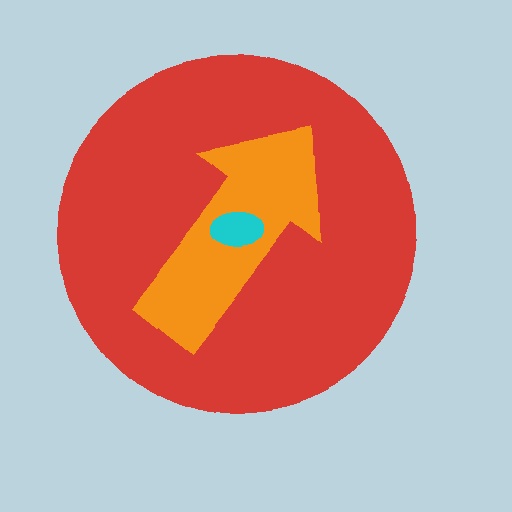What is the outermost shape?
The red circle.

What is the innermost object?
The cyan ellipse.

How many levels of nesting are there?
3.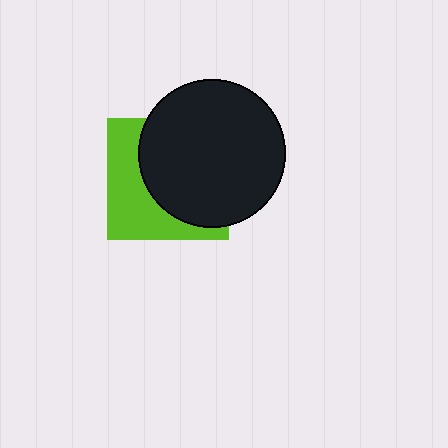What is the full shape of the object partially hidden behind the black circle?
The partially hidden object is a lime square.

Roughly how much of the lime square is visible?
A small part of it is visible (roughly 41%).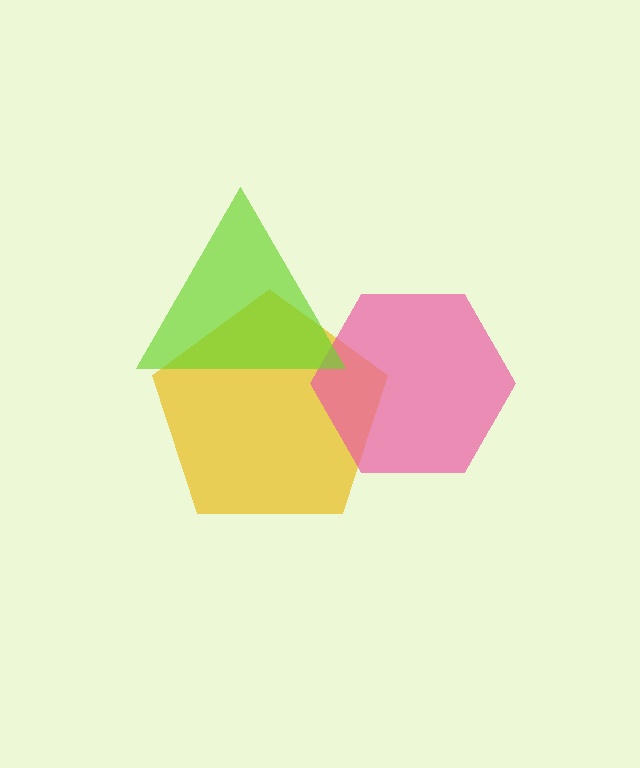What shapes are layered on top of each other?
The layered shapes are: a yellow pentagon, a pink hexagon, a lime triangle.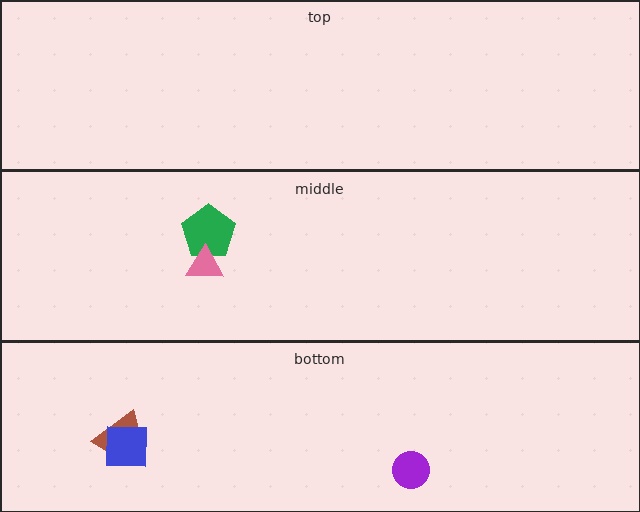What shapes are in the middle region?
The green pentagon, the pink triangle.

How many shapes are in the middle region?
2.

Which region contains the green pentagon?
The middle region.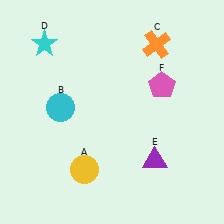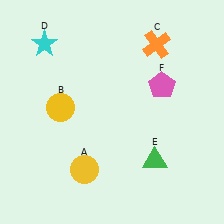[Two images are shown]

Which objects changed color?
B changed from cyan to yellow. E changed from purple to green.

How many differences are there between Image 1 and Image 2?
There are 2 differences between the two images.